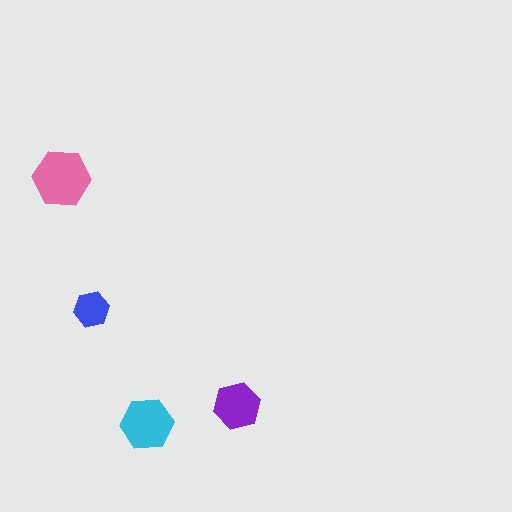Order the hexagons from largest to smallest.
the pink one, the cyan one, the purple one, the blue one.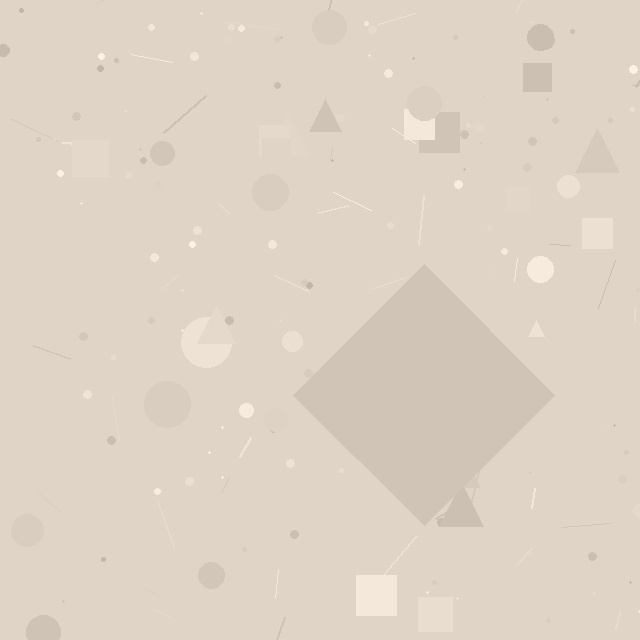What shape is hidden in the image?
A diamond is hidden in the image.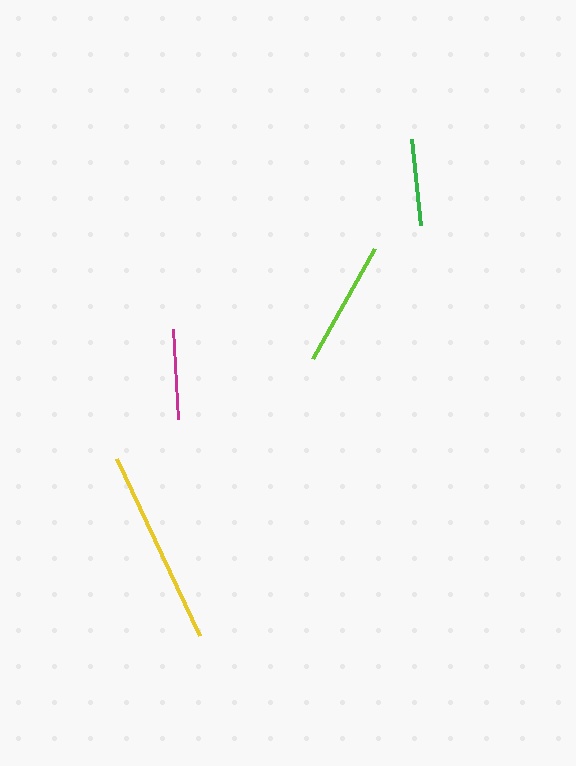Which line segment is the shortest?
The green line is the shortest at approximately 87 pixels.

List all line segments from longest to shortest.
From longest to shortest: yellow, lime, magenta, green.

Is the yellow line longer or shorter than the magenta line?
The yellow line is longer than the magenta line.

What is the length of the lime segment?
The lime segment is approximately 127 pixels long.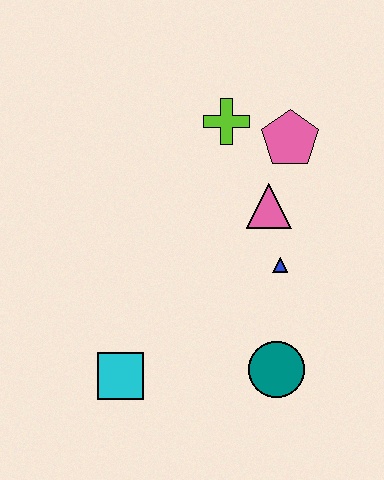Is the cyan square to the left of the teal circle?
Yes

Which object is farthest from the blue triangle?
The cyan square is farthest from the blue triangle.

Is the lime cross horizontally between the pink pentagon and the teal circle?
No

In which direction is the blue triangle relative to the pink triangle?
The blue triangle is below the pink triangle.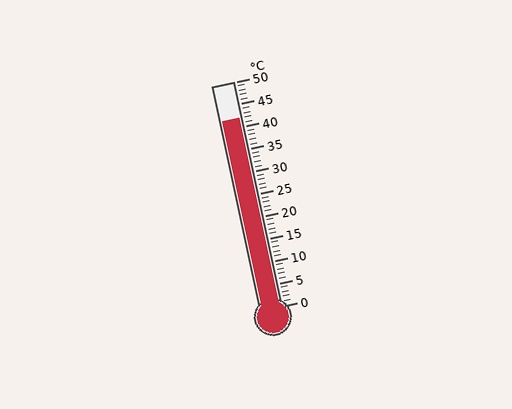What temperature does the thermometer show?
The thermometer shows approximately 42°C.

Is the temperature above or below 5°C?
The temperature is above 5°C.